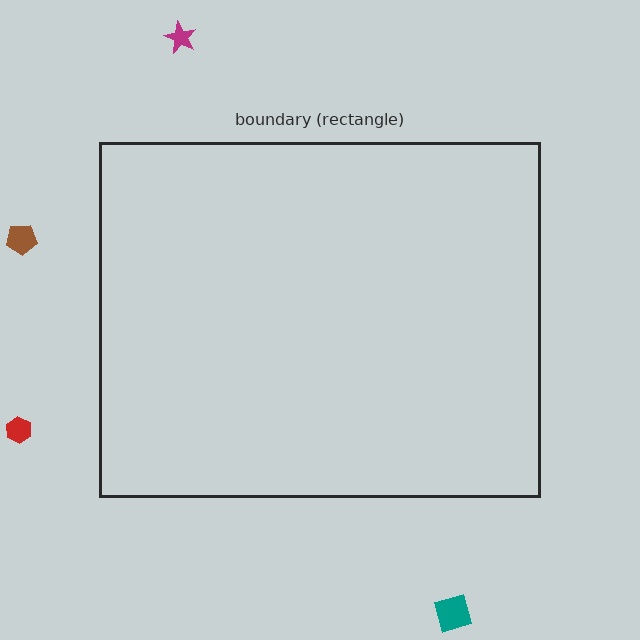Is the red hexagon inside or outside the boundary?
Outside.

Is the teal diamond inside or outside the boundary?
Outside.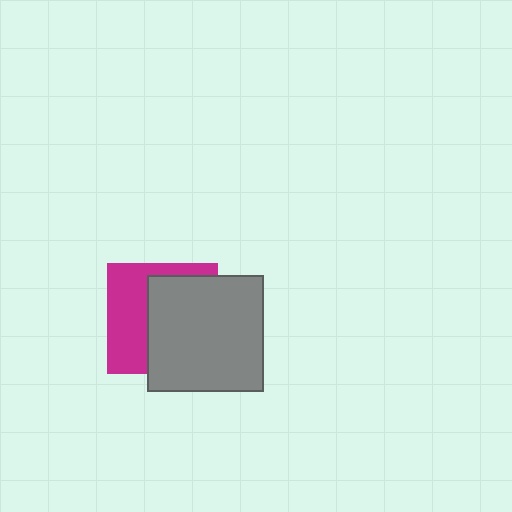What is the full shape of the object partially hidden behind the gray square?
The partially hidden object is a magenta square.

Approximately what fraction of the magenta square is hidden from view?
Roughly 57% of the magenta square is hidden behind the gray square.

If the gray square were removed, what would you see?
You would see the complete magenta square.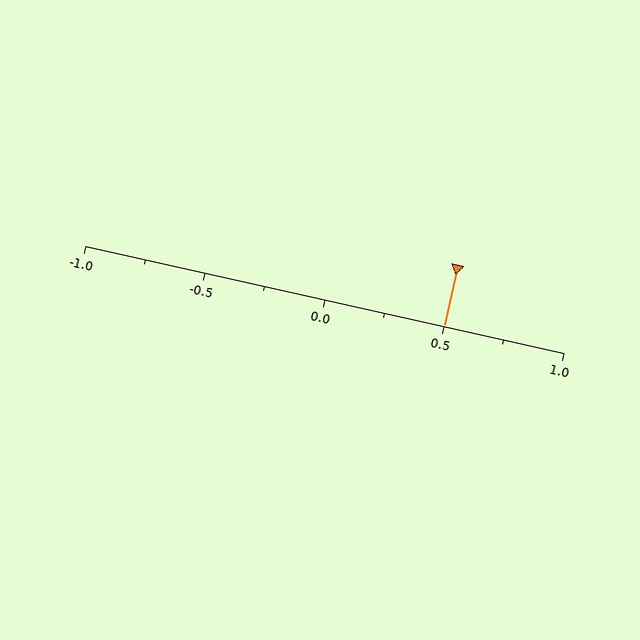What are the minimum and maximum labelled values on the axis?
The axis runs from -1.0 to 1.0.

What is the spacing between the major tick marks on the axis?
The major ticks are spaced 0.5 apart.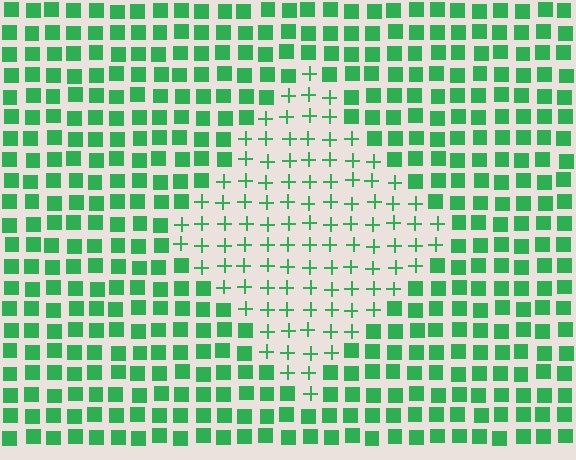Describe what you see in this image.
The image is filled with small green elements arranged in a uniform grid. A diamond-shaped region contains plus signs, while the surrounding area contains squares. The boundary is defined purely by the change in element shape.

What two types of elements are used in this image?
The image uses plus signs inside the diamond region and squares outside it.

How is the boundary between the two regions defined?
The boundary is defined by a change in element shape: plus signs inside vs. squares outside. All elements share the same color and spacing.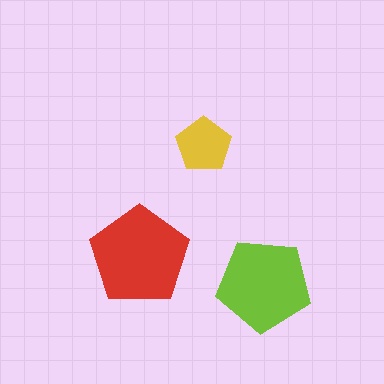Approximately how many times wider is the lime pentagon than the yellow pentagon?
About 1.5 times wider.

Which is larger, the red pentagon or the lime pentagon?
The red one.